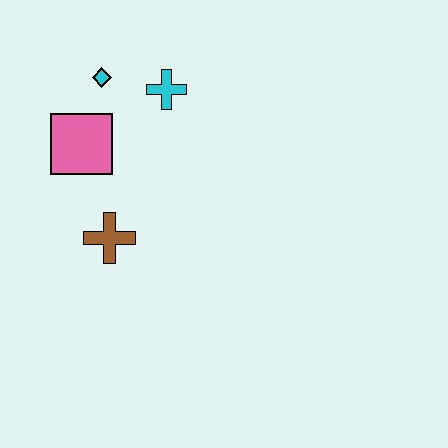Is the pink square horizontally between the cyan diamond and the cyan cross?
No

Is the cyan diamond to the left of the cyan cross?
Yes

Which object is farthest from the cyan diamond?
The brown cross is farthest from the cyan diamond.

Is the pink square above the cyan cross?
No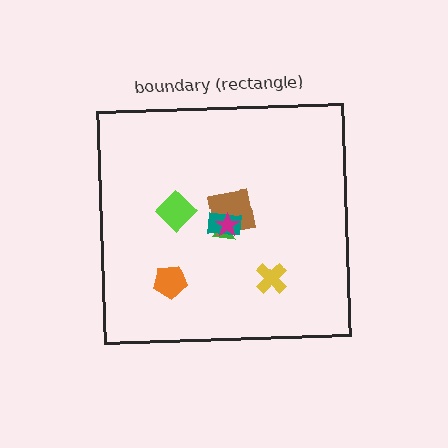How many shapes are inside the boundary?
7 inside, 0 outside.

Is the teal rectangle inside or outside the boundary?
Inside.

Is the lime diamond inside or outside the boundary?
Inside.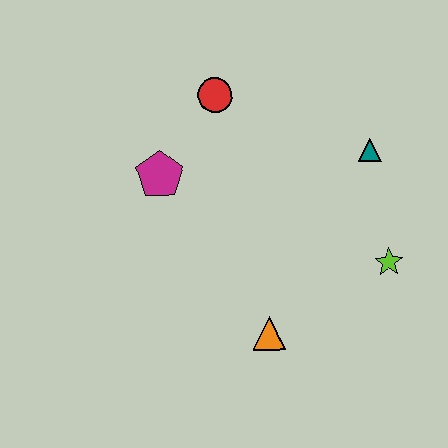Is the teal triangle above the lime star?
Yes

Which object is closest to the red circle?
The magenta pentagon is closest to the red circle.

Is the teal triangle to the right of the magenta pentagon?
Yes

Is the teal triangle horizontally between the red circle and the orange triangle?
No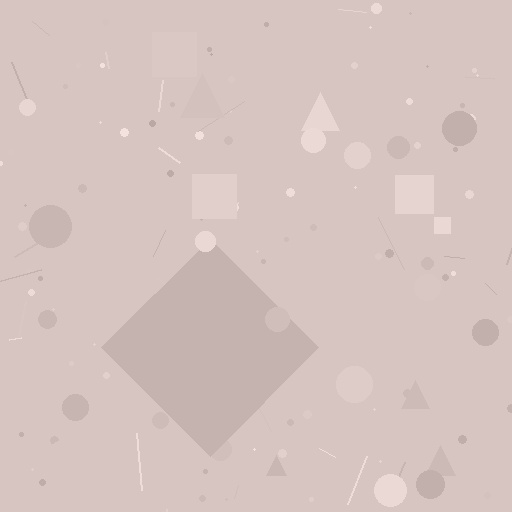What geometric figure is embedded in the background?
A diamond is embedded in the background.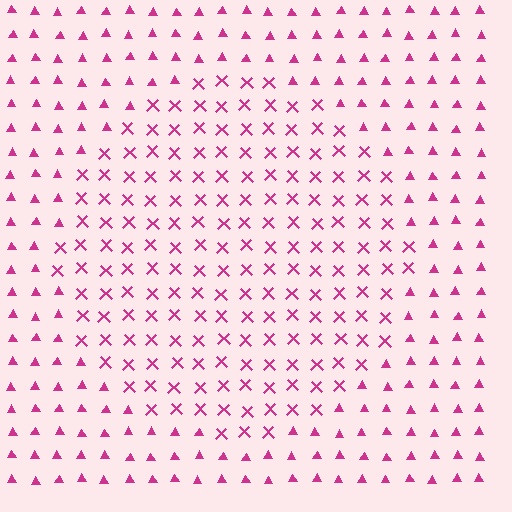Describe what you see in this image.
The image is filled with small magenta elements arranged in a uniform grid. A circle-shaped region contains X marks, while the surrounding area contains triangles. The boundary is defined purely by the change in element shape.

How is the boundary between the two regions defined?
The boundary is defined by a change in element shape: X marks inside vs. triangles outside. All elements share the same color and spacing.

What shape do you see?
I see a circle.